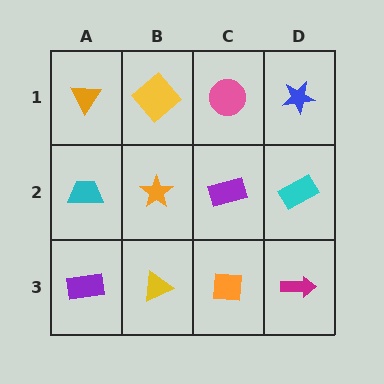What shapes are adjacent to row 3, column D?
A cyan rectangle (row 2, column D), an orange square (row 3, column C).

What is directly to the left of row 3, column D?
An orange square.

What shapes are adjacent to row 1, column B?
An orange star (row 2, column B), an orange triangle (row 1, column A), a pink circle (row 1, column C).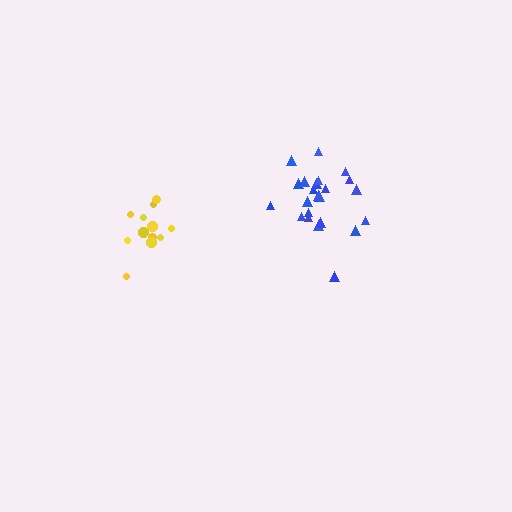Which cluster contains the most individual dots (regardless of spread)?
Blue (23).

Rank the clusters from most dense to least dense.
blue, yellow.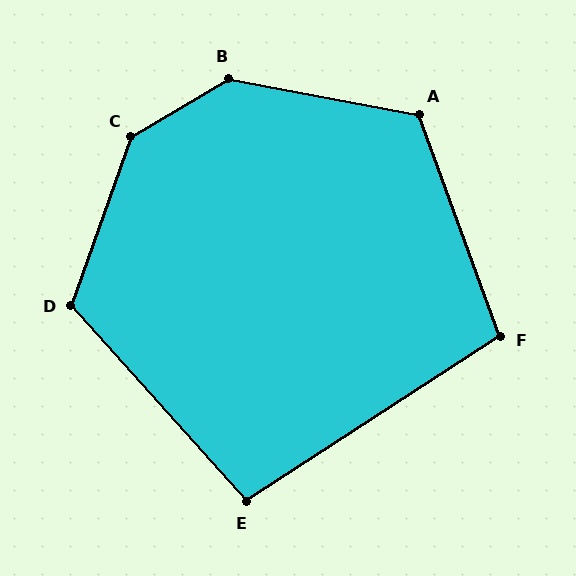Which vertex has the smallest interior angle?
E, at approximately 99 degrees.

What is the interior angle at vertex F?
Approximately 103 degrees (obtuse).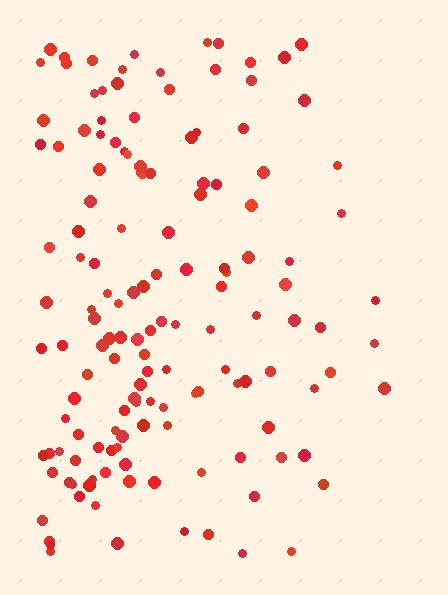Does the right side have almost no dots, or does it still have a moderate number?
Still a moderate number, just noticeably fewer than the left.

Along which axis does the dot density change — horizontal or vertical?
Horizontal.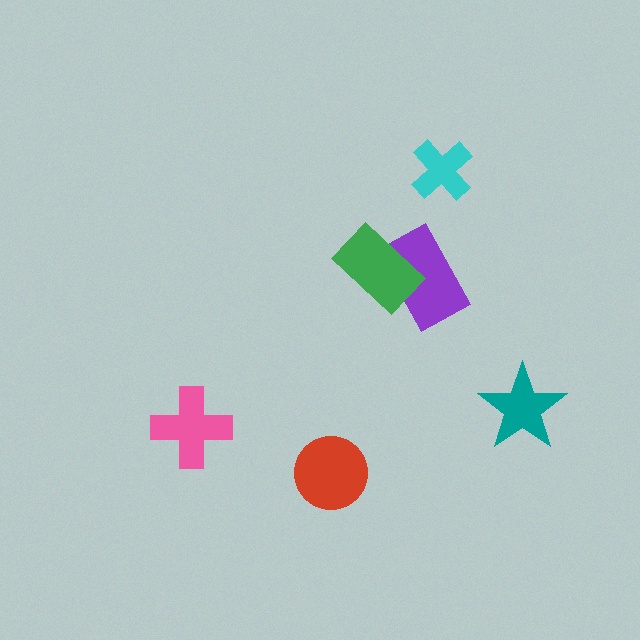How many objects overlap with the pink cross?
0 objects overlap with the pink cross.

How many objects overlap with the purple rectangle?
1 object overlaps with the purple rectangle.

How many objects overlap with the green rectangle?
1 object overlaps with the green rectangle.